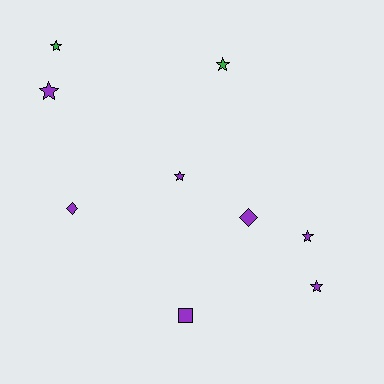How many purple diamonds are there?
There are 2 purple diamonds.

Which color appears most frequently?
Purple, with 7 objects.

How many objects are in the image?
There are 9 objects.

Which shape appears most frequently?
Star, with 6 objects.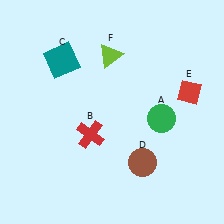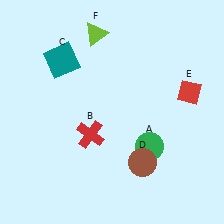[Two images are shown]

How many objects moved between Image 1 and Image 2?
2 objects moved between the two images.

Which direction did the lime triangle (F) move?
The lime triangle (F) moved up.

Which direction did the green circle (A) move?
The green circle (A) moved down.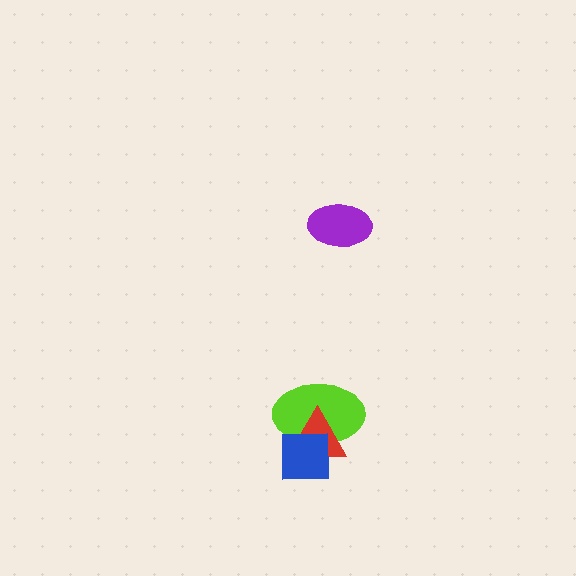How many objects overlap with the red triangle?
2 objects overlap with the red triangle.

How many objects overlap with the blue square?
2 objects overlap with the blue square.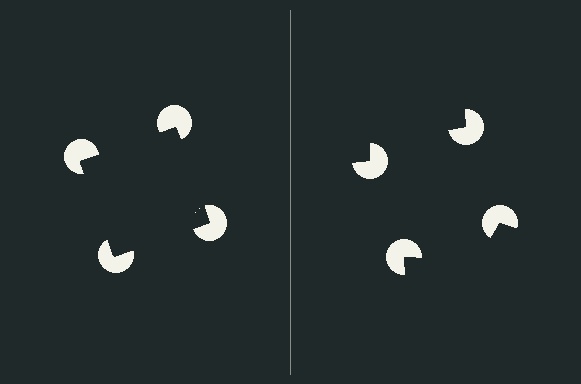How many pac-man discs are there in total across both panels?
8 — 4 on each side.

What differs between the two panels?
The pac-man discs are positioned identically on both sides; only the wedge orientations differ. On the left they align to a square; on the right they are misaligned.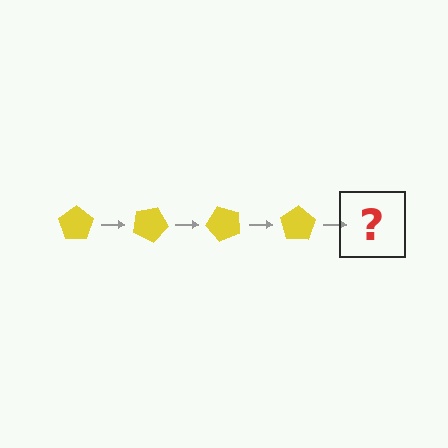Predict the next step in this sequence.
The next step is a yellow pentagon rotated 100 degrees.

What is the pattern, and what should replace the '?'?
The pattern is that the pentagon rotates 25 degrees each step. The '?' should be a yellow pentagon rotated 100 degrees.